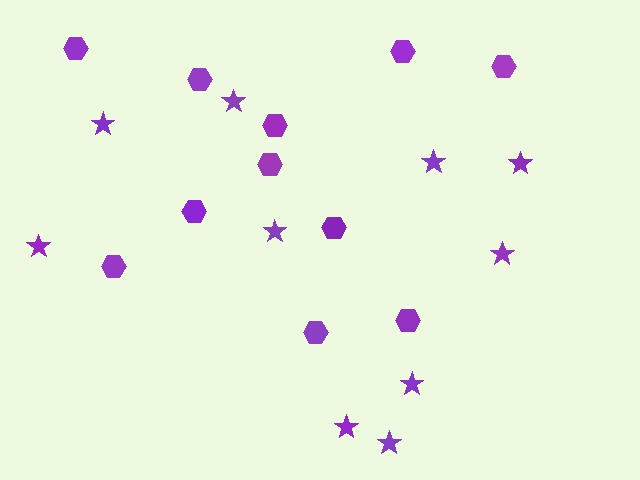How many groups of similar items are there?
There are 2 groups: one group of stars (10) and one group of hexagons (11).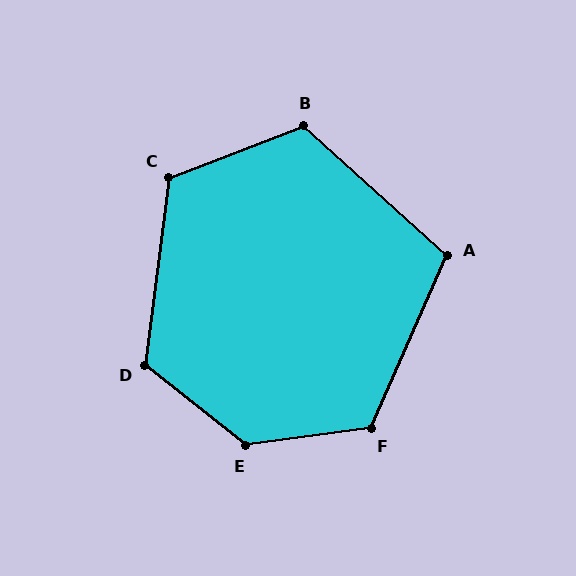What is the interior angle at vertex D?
Approximately 121 degrees (obtuse).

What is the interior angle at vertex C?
Approximately 118 degrees (obtuse).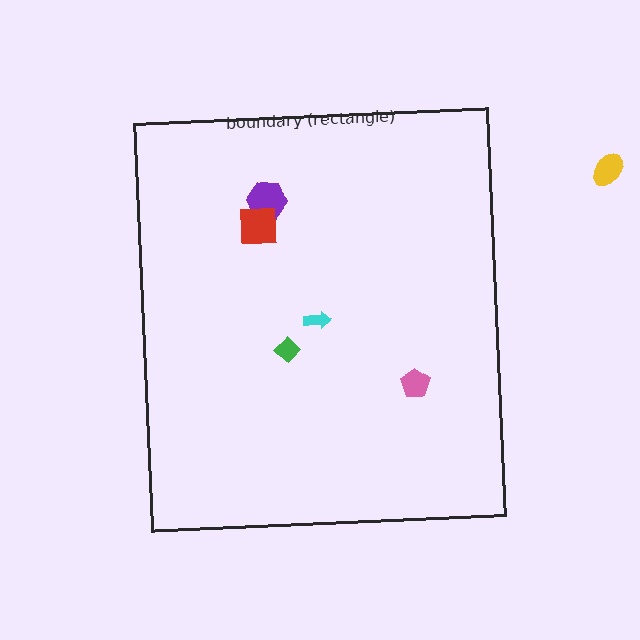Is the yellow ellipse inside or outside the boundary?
Outside.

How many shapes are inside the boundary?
5 inside, 1 outside.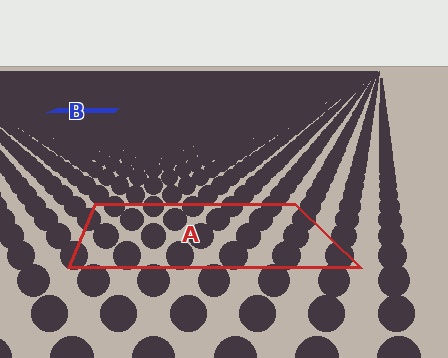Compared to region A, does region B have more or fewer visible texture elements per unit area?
Region B has more texture elements per unit area — they are packed more densely because it is farther away.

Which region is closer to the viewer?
Region A is closer. The texture elements there are larger and more spread out.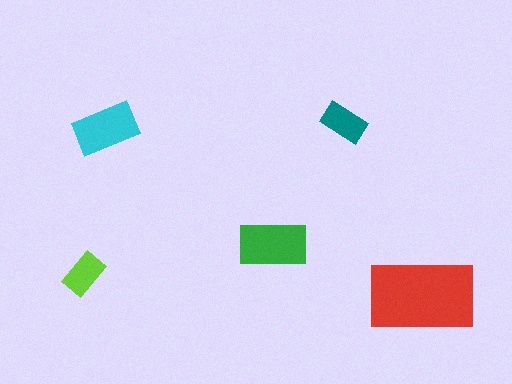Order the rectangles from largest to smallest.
the red one, the green one, the cyan one, the teal one, the lime one.